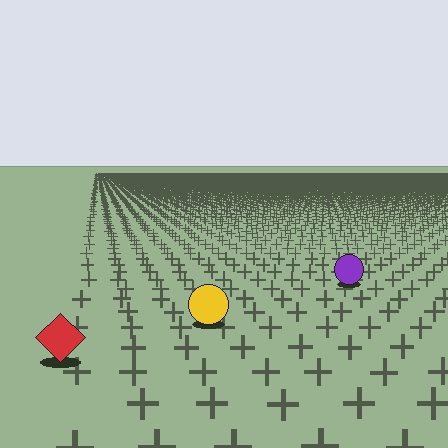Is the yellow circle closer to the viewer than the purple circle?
Yes. The yellow circle is closer — you can tell from the texture gradient: the ground texture is coarser near it.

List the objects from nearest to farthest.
From nearest to farthest: the red diamond, the yellow circle, the purple circle.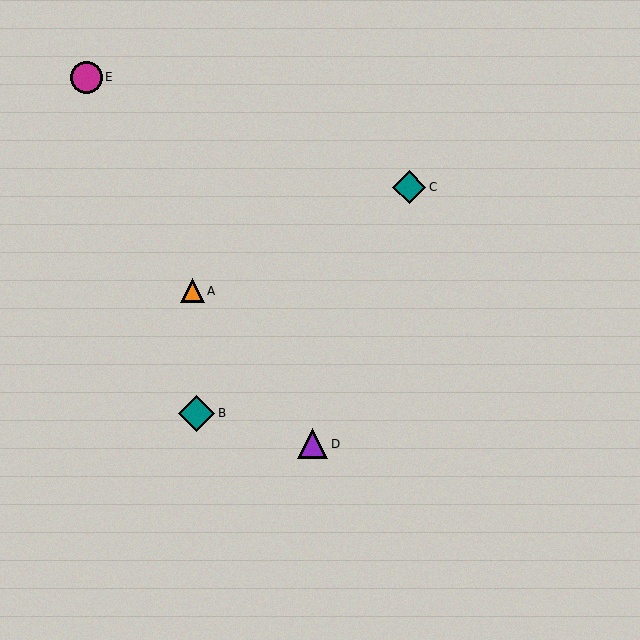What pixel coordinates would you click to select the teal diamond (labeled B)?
Click at (197, 413) to select the teal diamond B.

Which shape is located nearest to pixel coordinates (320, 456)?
The purple triangle (labeled D) at (313, 444) is nearest to that location.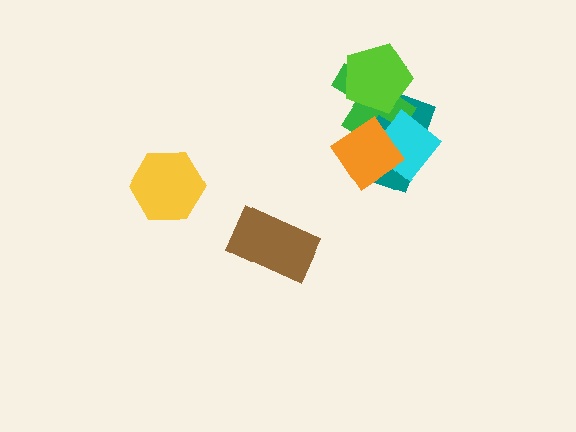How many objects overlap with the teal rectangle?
4 objects overlap with the teal rectangle.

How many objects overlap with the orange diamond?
3 objects overlap with the orange diamond.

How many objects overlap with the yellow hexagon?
0 objects overlap with the yellow hexagon.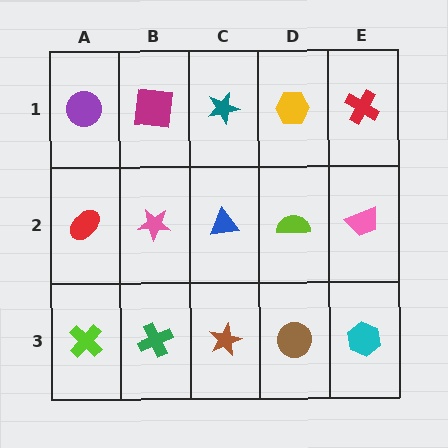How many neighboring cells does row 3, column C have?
3.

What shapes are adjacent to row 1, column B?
A pink star (row 2, column B), a purple circle (row 1, column A), a teal star (row 1, column C).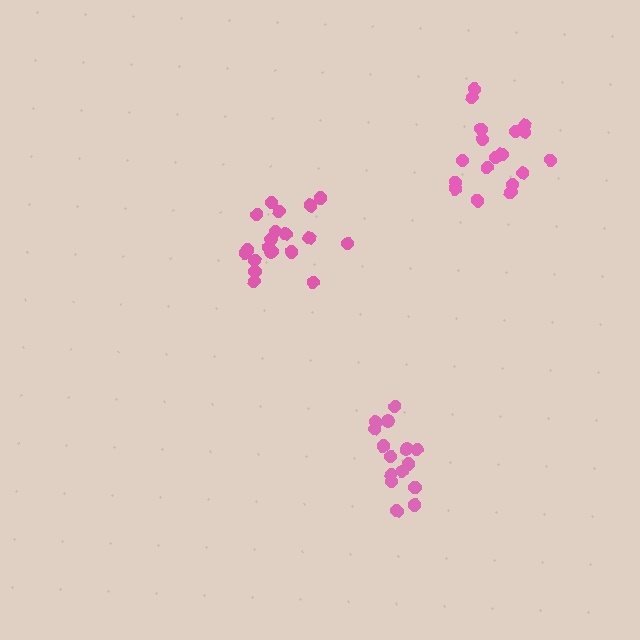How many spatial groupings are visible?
There are 3 spatial groupings.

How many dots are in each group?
Group 1: 20 dots, Group 2: 15 dots, Group 3: 18 dots (53 total).